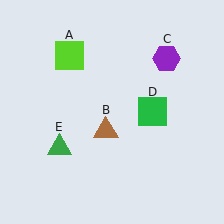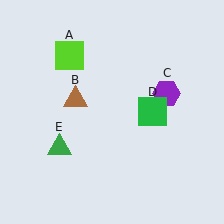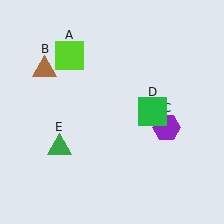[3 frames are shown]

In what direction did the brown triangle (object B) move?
The brown triangle (object B) moved up and to the left.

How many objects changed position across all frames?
2 objects changed position: brown triangle (object B), purple hexagon (object C).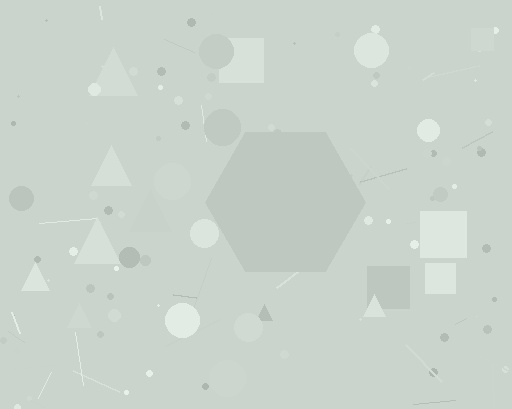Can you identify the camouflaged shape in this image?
The camouflaged shape is a hexagon.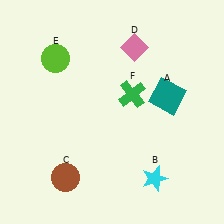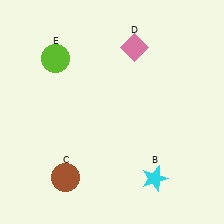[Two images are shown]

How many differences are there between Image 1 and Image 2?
There are 2 differences between the two images.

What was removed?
The teal square (A), the green cross (F) were removed in Image 2.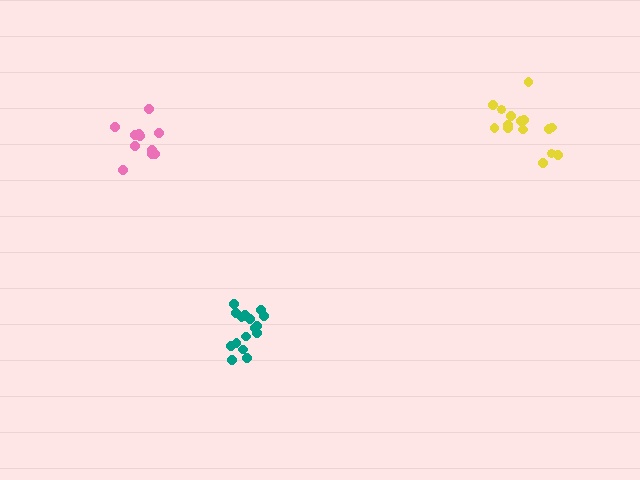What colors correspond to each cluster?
The clusters are colored: teal, yellow, pink.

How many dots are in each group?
Group 1: 17 dots, Group 2: 15 dots, Group 3: 11 dots (43 total).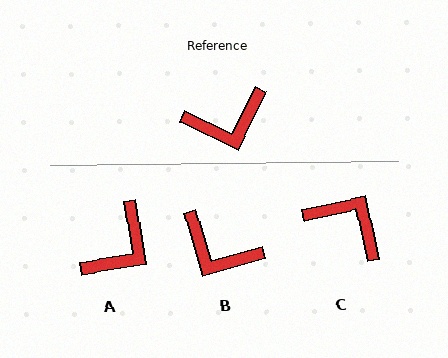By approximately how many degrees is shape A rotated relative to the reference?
Approximately 36 degrees counter-clockwise.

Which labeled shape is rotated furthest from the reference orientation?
C, about 128 degrees away.